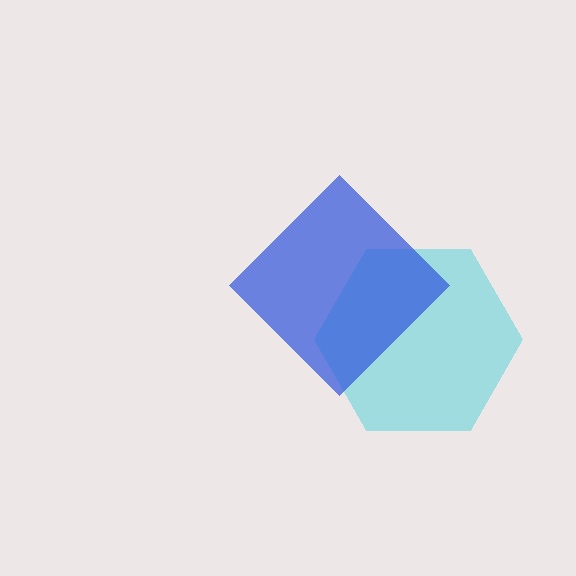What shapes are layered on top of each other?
The layered shapes are: a cyan hexagon, a blue diamond.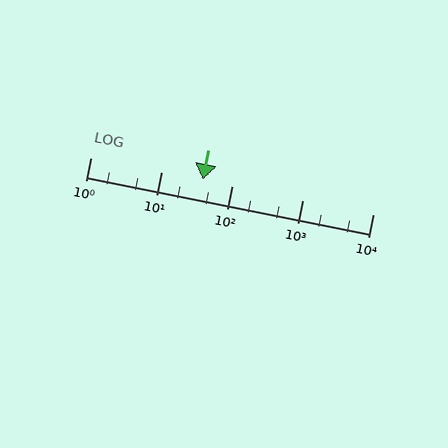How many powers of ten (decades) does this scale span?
The scale spans 4 decades, from 1 to 10000.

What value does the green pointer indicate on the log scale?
The pointer indicates approximately 39.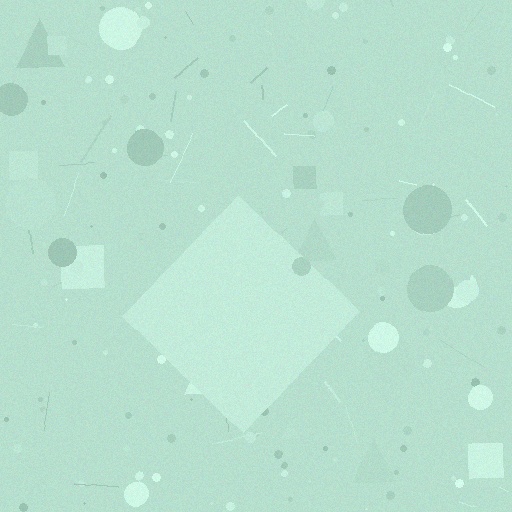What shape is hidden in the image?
A diamond is hidden in the image.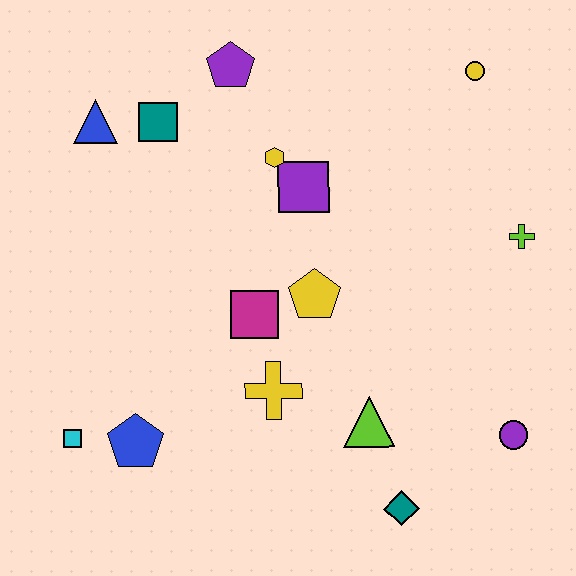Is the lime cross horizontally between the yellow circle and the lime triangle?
No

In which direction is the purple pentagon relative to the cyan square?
The purple pentagon is above the cyan square.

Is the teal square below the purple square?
No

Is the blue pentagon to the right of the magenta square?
No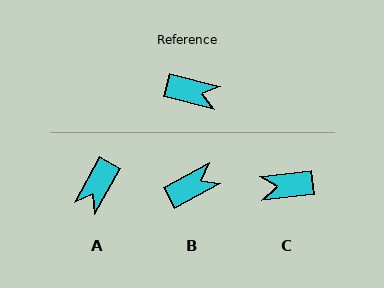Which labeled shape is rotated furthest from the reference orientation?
C, about 160 degrees away.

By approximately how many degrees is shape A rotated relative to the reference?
Approximately 105 degrees clockwise.